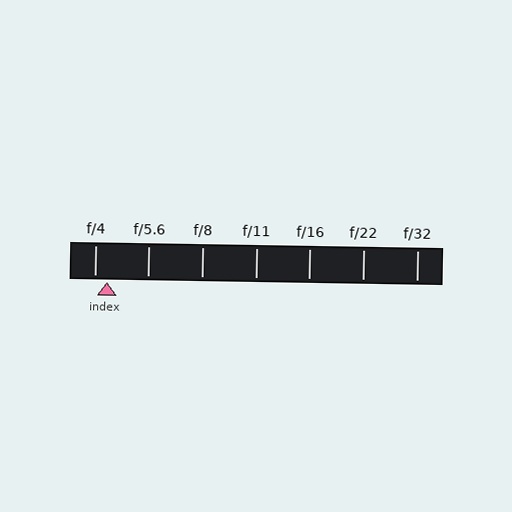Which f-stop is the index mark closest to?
The index mark is closest to f/4.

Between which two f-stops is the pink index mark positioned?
The index mark is between f/4 and f/5.6.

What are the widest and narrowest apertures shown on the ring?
The widest aperture shown is f/4 and the narrowest is f/32.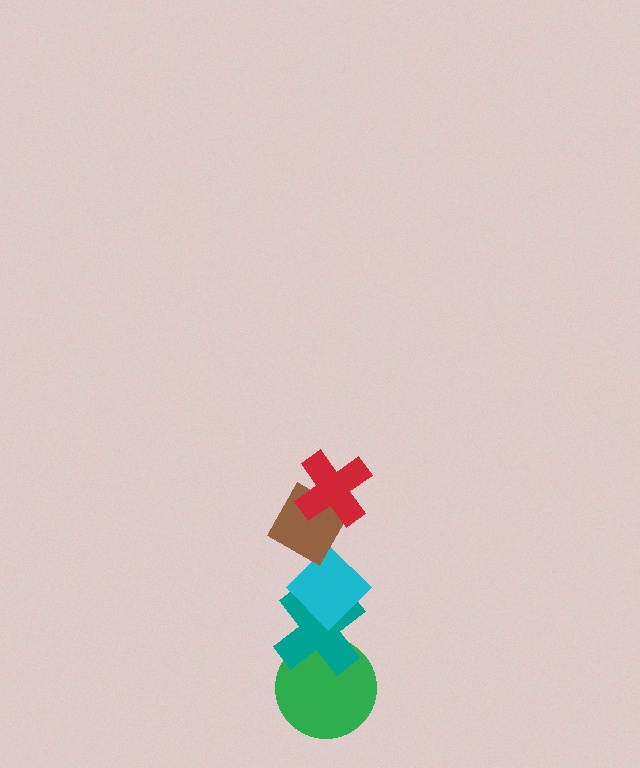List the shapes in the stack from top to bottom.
From top to bottom: the red cross, the brown diamond, the cyan diamond, the teal cross, the green circle.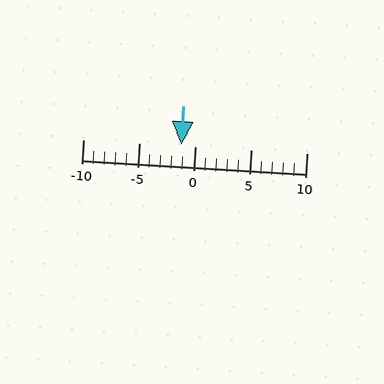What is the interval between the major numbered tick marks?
The major tick marks are spaced 5 units apart.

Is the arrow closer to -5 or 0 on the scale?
The arrow is closer to 0.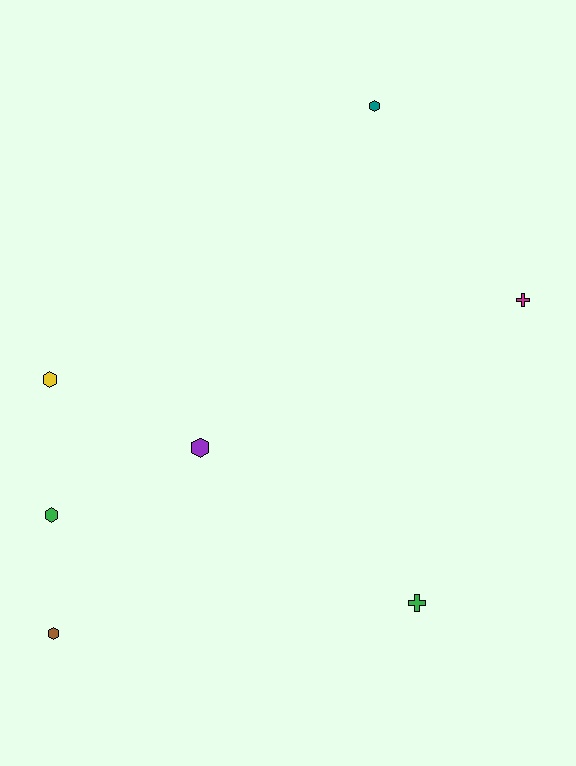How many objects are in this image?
There are 7 objects.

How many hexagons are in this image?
There are 5 hexagons.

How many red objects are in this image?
There are no red objects.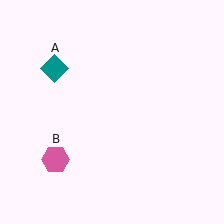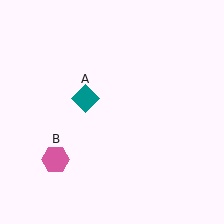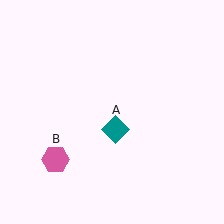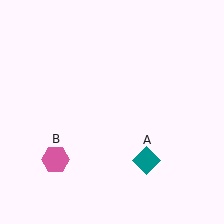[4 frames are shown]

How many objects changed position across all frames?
1 object changed position: teal diamond (object A).